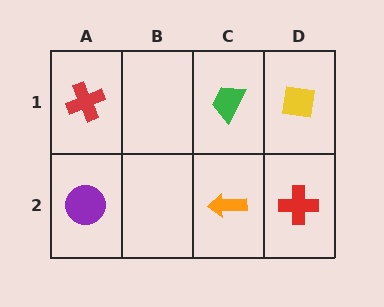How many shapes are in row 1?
3 shapes.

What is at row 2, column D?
A red cross.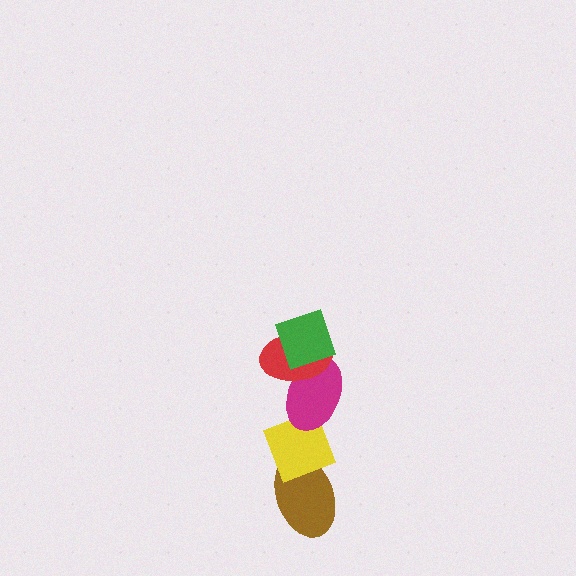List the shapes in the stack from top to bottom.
From top to bottom: the green diamond, the red ellipse, the magenta ellipse, the yellow diamond, the brown ellipse.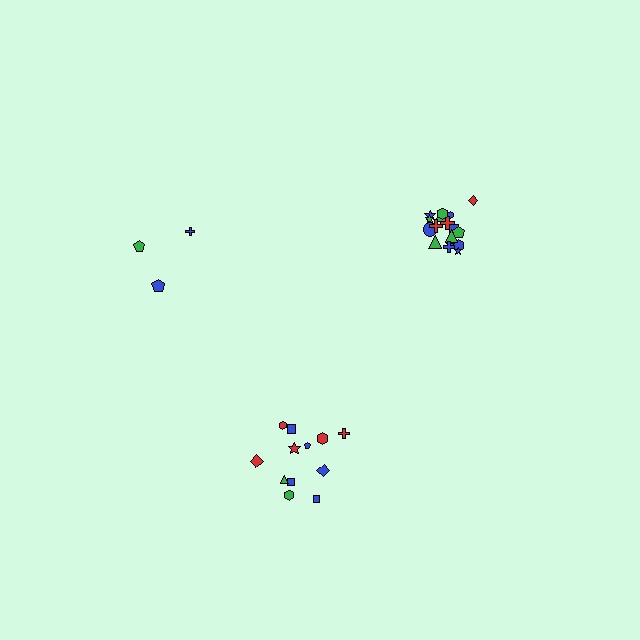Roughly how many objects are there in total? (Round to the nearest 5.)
Roughly 35 objects in total.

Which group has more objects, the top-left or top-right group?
The top-right group.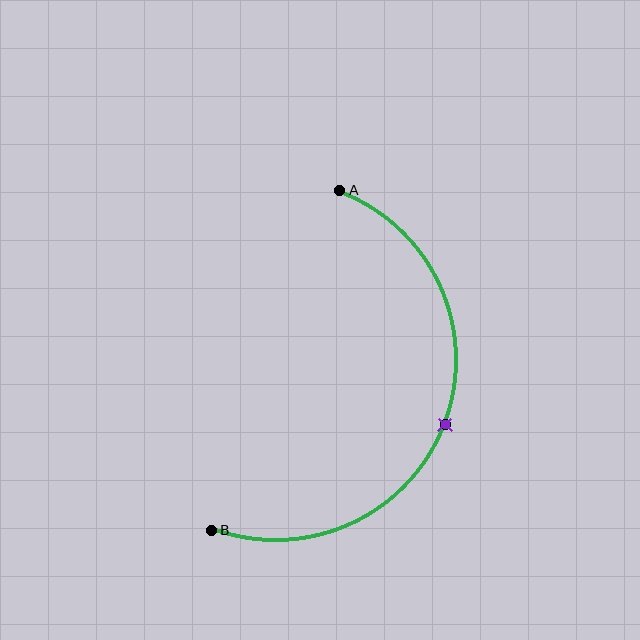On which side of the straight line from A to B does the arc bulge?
The arc bulges to the right of the straight line connecting A and B.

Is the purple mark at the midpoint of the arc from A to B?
Yes. The purple mark lies on the arc at equal arc-length from both A and B — it is the arc midpoint.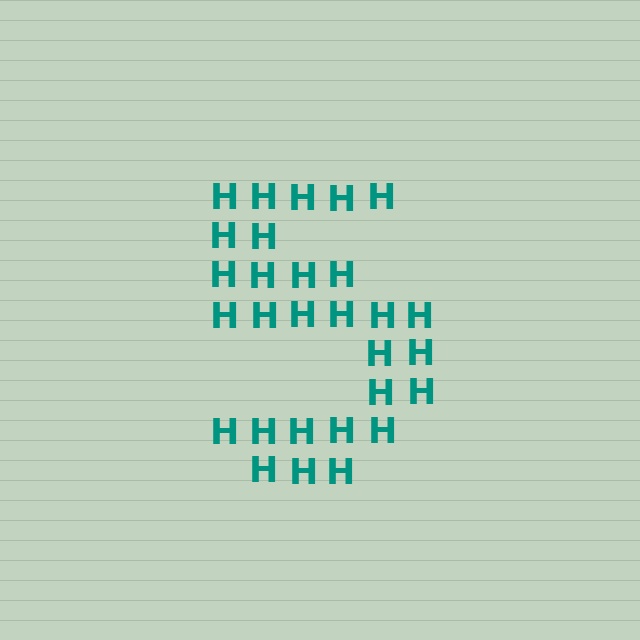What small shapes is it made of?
It is made of small letter H's.